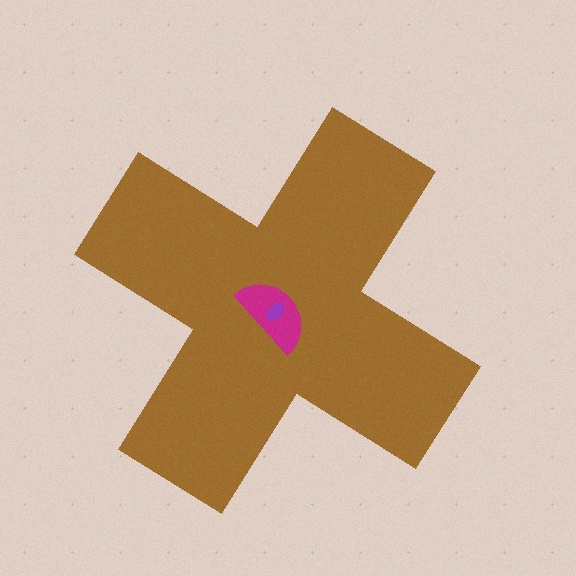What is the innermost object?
The purple ellipse.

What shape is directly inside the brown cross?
The magenta semicircle.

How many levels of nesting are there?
3.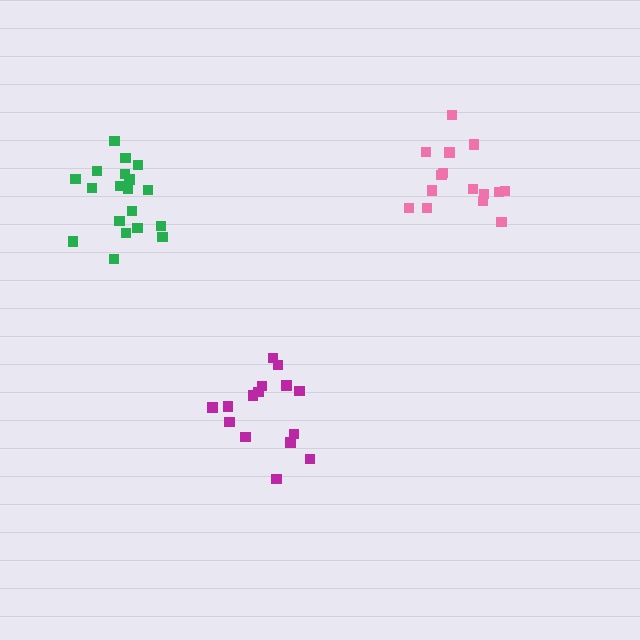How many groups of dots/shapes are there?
There are 3 groups.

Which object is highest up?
The pink cluster is topmost.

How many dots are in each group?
Group 1: 15 dots, Group 2: 15 dots, Group 3: 19 dots (49 total).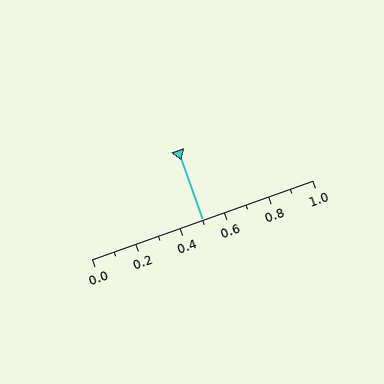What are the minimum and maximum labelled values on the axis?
The axis runs from 0.0 to 1.0.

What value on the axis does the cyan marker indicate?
The marker indicates approximately 0.5.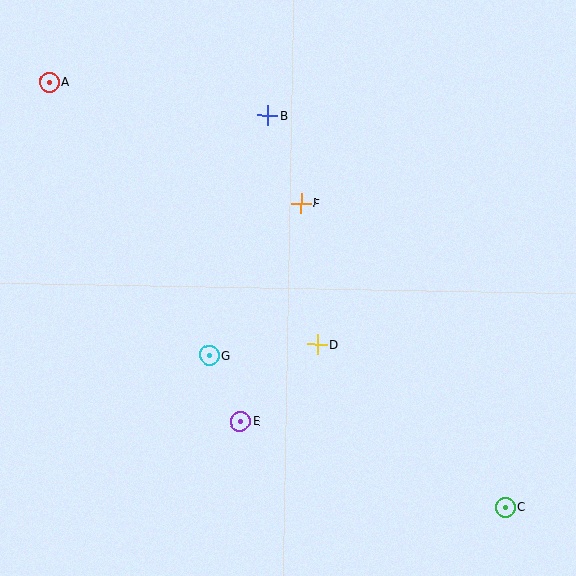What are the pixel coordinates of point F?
Point F is at (301, 203).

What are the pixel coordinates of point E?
Point E is at (240, 421).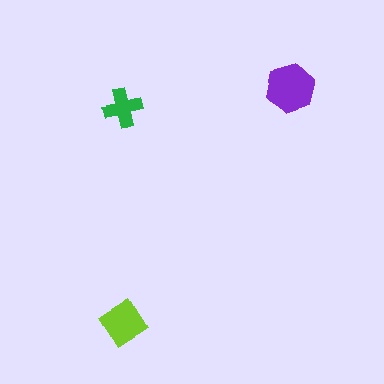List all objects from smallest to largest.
The green cross, the lime diamond, the purple hexagon.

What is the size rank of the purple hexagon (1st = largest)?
1st.